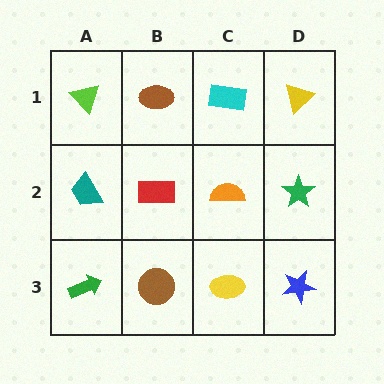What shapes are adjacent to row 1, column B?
A red rectangle (row 2, column B), a lime triangle (row 1, column A), a cyan rectangle (row 1, column C).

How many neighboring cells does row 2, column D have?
3.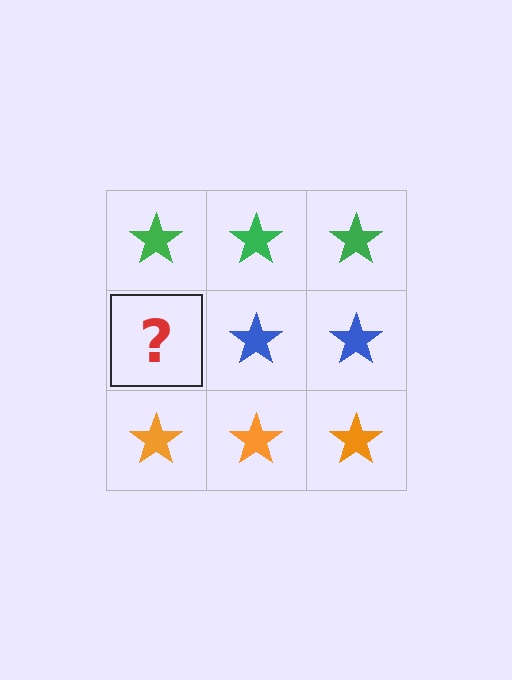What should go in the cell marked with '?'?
The missing cell should contain a blue star.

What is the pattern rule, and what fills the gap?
The rule is that each row has a consistent color. The gap should be filled with a blue star.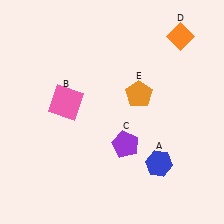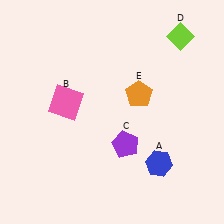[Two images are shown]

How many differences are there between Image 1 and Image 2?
There is 1 difference between the two images.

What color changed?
The diamond (D) changed from orange in Image 1 to lime in Image 2.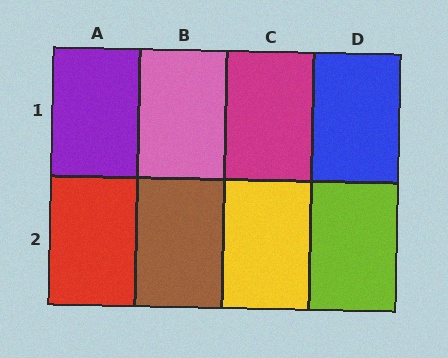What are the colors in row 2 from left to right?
Red, brown, yellow, lime.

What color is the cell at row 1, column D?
Blue.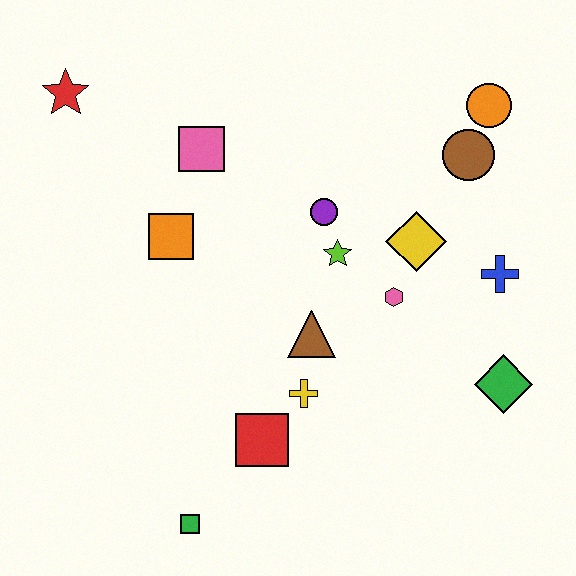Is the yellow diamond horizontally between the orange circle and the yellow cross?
Yes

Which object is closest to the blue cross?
The yellow diamond is closest to the blue cross.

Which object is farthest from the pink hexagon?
The red star is farthest from the pink hexagon.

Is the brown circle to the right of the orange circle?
No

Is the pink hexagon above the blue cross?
No